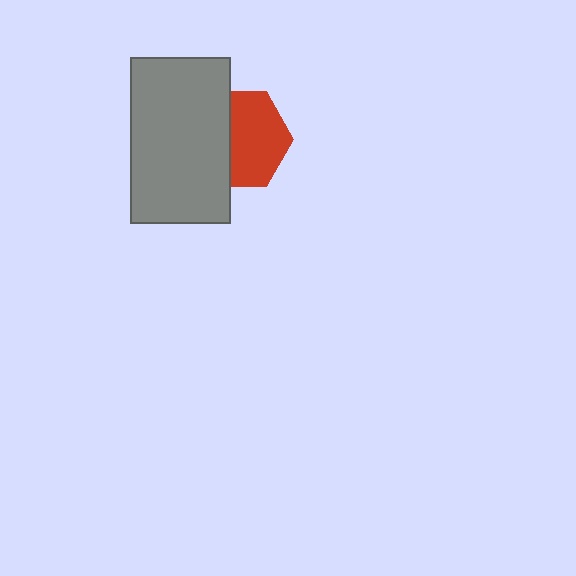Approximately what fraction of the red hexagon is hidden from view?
Roughly 41% of the red hexagon is hidden behind the gray rectangle.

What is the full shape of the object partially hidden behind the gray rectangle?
The partially hidden object is a red hexagon.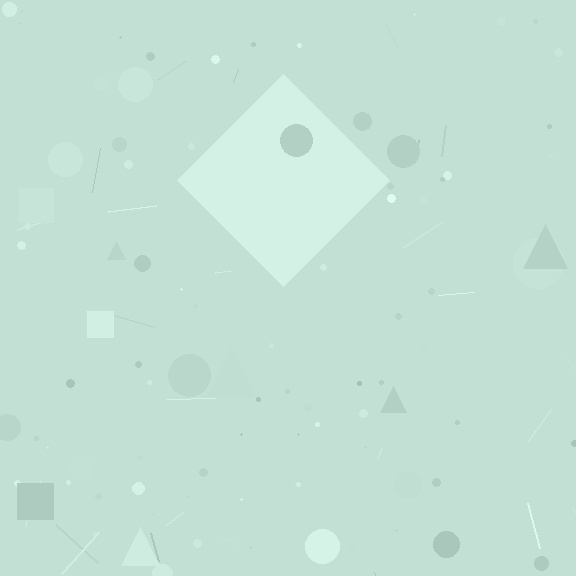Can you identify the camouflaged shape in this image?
The camouflaged shape is a diamond.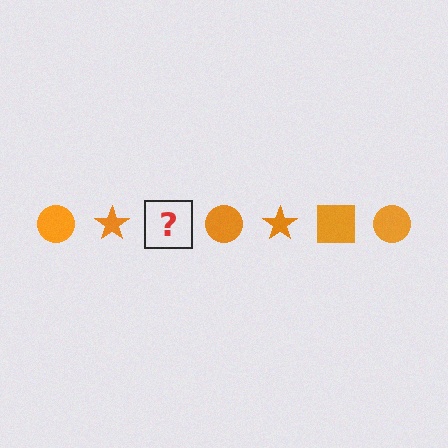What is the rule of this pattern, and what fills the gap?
The rule is that the pattern cycles through circle, star, square shapes in orange. The gap should be filled with an orange square.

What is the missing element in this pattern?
The missing element is an orange square.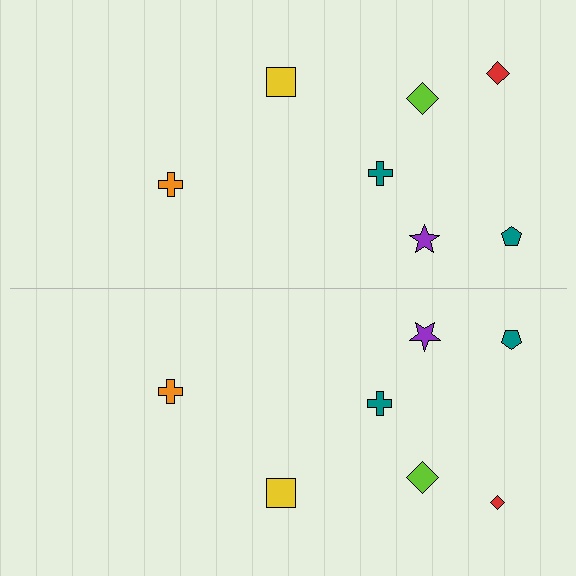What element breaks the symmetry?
The red diamond on the bottom side has a different size than its mirror counterpart.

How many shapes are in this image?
There are 14 shapes in this image.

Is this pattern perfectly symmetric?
No, the pattern is not perfectly symmetric. The red diamond on the bottom side has a different size than its mirror counterpart.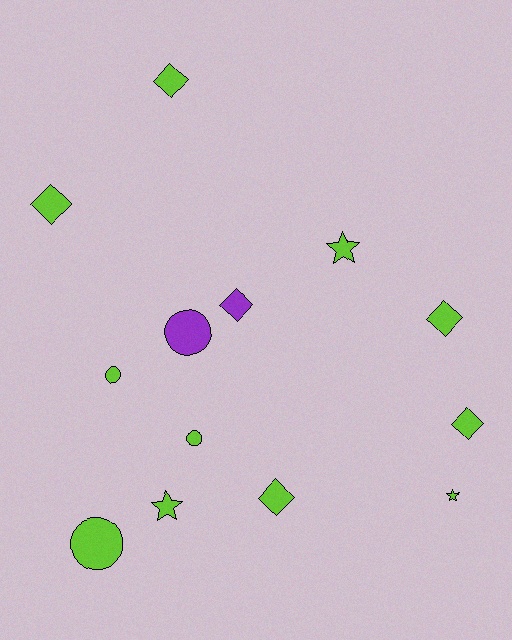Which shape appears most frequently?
Diamond, with 6 objects.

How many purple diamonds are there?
There is 1 purple diamond.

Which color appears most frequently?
Lime, with 11 objects.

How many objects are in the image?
There are 13 objects.